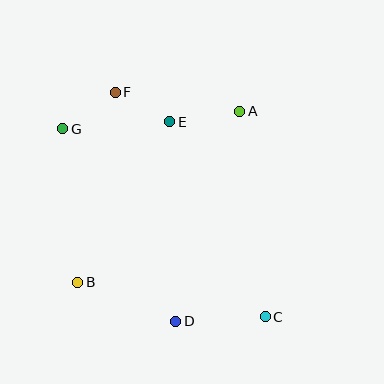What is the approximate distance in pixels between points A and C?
The distance between A and C is approximately 207 pixels.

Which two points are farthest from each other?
Points C and G are farthest from each other.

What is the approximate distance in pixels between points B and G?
The distance between B and G is approximately 154 pixels.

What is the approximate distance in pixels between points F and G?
The distance between F and G is approximately 64 pixels.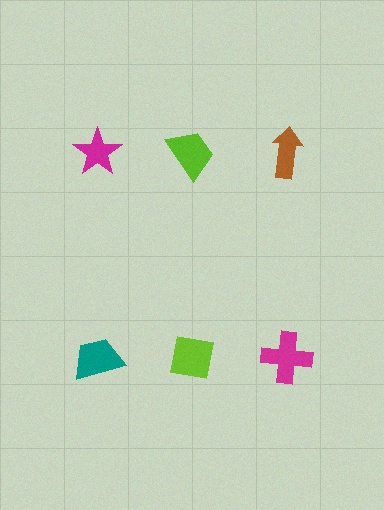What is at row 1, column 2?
A lime trapezoid.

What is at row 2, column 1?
A teal trapezoid.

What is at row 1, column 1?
A magenta star.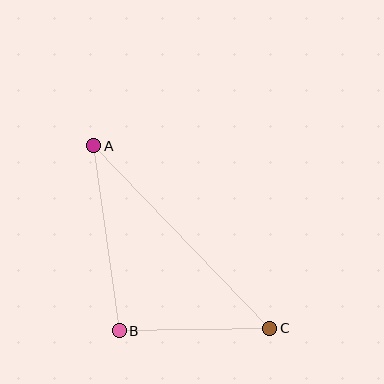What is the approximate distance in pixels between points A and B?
The distance between A and B is approximately 187 pixels.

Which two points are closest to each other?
Points B and C are closest to each other.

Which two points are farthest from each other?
Points A and C are farthest from each other.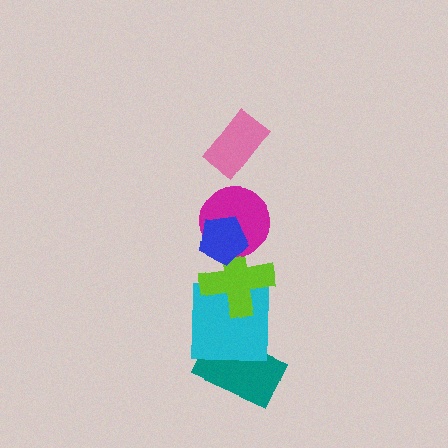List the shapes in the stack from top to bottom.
From top to bottom: the pink rectangle, the blue pentagon, the magenta circle, the lime cross, the cyan square, the teal rectangle.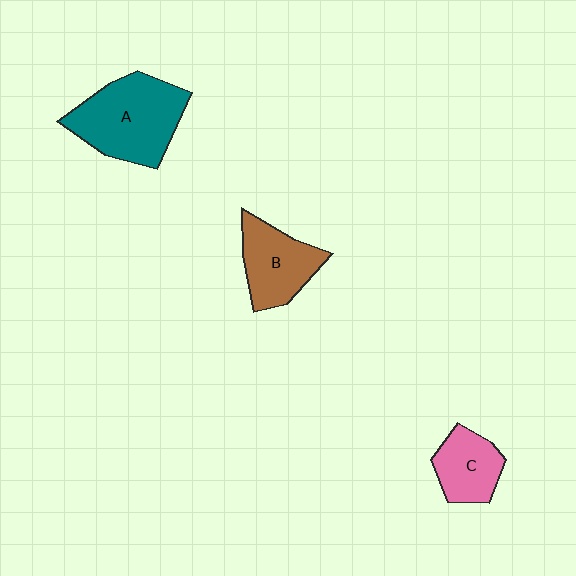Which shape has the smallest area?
Shape C (pink).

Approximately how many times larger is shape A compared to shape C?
Approximately 1.9 times.